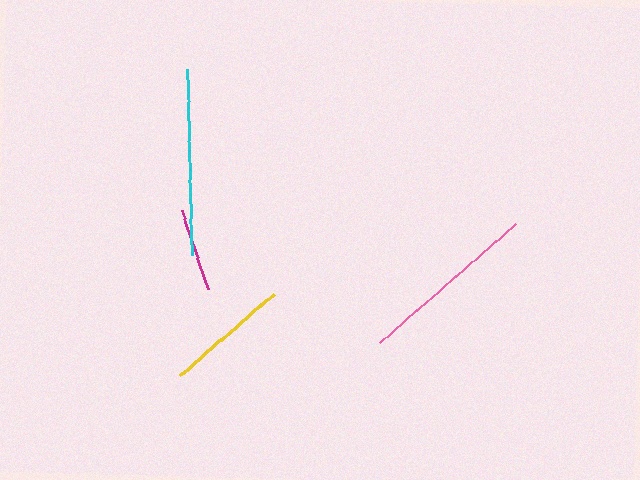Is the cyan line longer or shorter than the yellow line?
The cyan line is longer than the yellow line.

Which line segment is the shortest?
The magenta line is the shortest at approximately 83 pixels.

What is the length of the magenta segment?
The magenta segment is approximately 83 pixels long.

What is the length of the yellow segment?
The yellow segment is approximately 125 pixels long.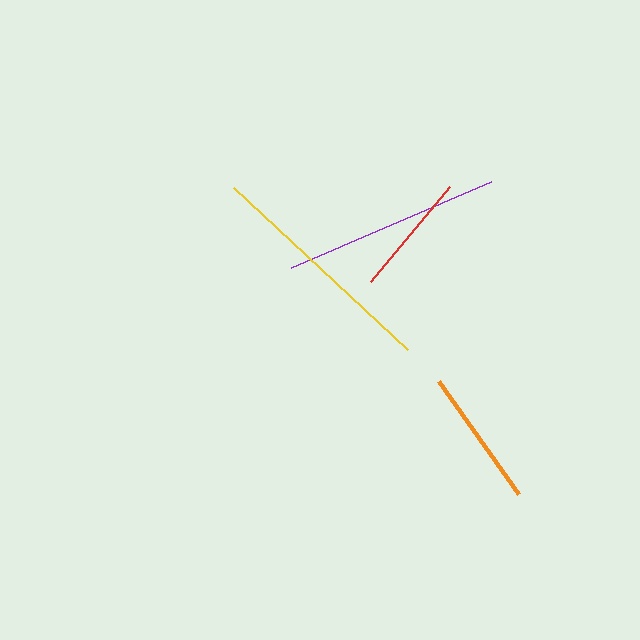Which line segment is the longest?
The yellow line is the longest at approximately 238 pixels.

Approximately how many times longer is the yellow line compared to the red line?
The yellow line is approximately 1.9 times the length of the red line.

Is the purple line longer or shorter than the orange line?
The purple line is longer than the orange line.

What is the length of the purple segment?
The purple segment is approximately 217 pixels long.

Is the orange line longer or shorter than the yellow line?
The yellow line is longer than the orange line.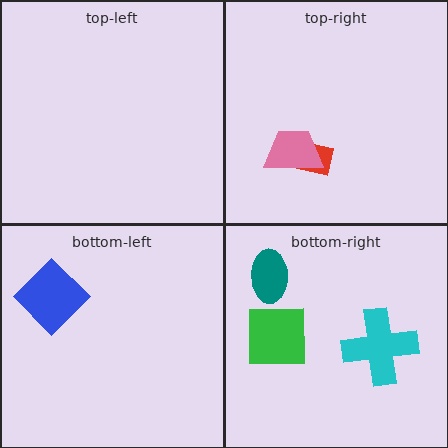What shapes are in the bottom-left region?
The blue diamond.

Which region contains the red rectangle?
The top-right region.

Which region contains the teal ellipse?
The bottom-right region.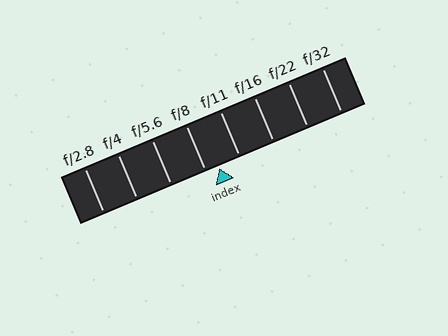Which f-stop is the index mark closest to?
The index mark is closest to f/8.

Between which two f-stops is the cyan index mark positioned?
The index mark is between f/8 and f/11.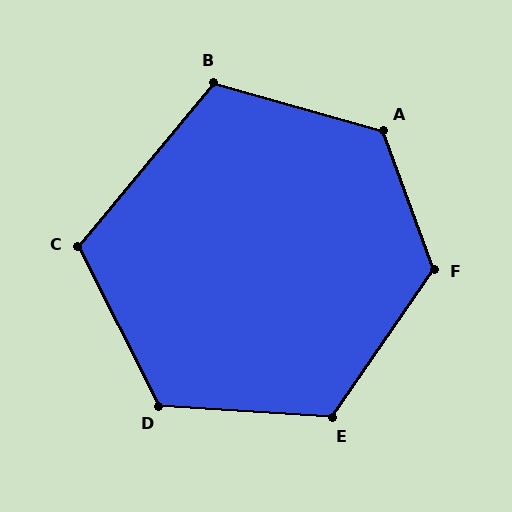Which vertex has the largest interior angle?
A, at approximately 126 degrees.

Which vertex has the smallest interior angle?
C, at approximately 113 degrees.